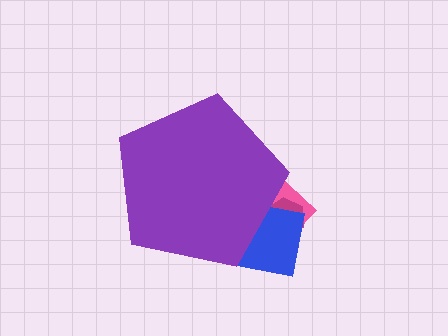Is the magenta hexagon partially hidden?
Yes, the magenta hexagon is partially hidden behind the purple pentagon.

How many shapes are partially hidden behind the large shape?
3 shapes are partially hidden.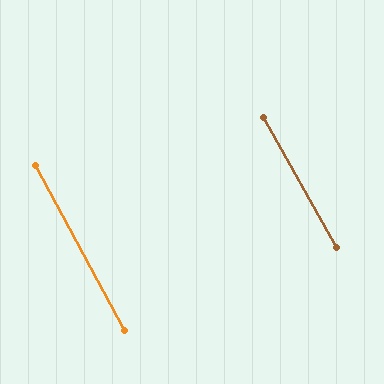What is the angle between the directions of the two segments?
Approximately 1 degree.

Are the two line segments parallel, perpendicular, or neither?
Parallel — their directions differ by only 1.1°.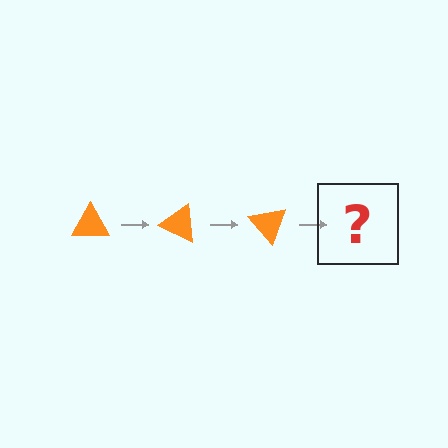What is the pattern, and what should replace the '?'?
The pattern is that the triangle rotates 25 degrees each step. The '?' should be an orange triangle rotated 75 degrees.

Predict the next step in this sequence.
The next step is an orange triangle rotated 75 degrees.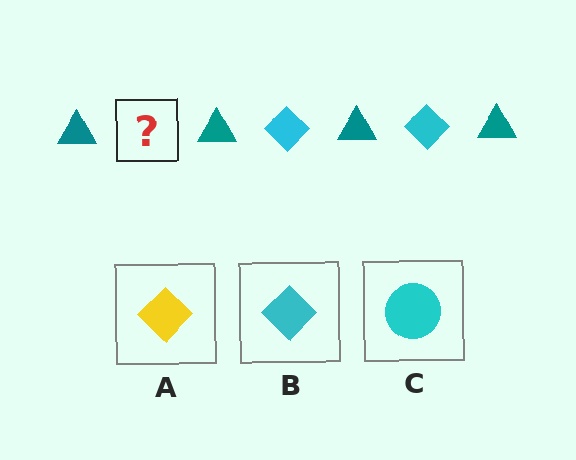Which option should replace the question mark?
Option B.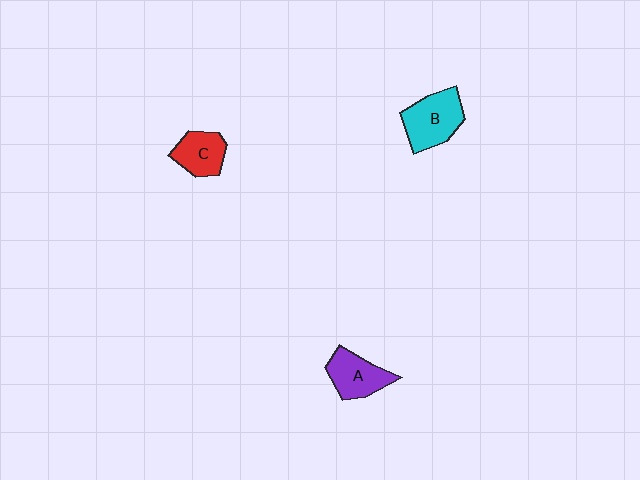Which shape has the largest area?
Shape B (cyan).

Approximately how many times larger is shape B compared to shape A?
Approximately 1.2 times.